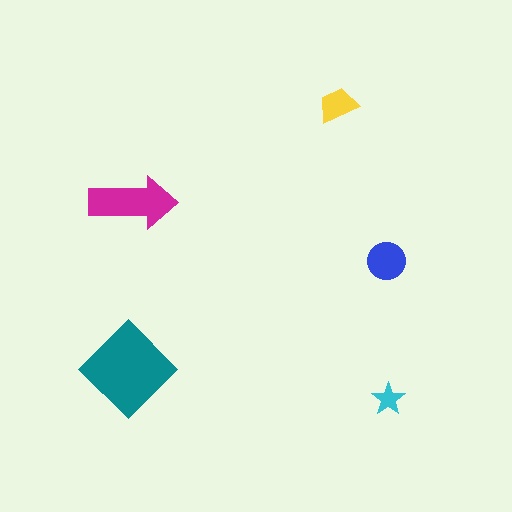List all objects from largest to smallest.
The teal diamond, the magenta arrow, the blue circle, the yellow trapezoid, the cyan star.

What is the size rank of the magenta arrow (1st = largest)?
2nd.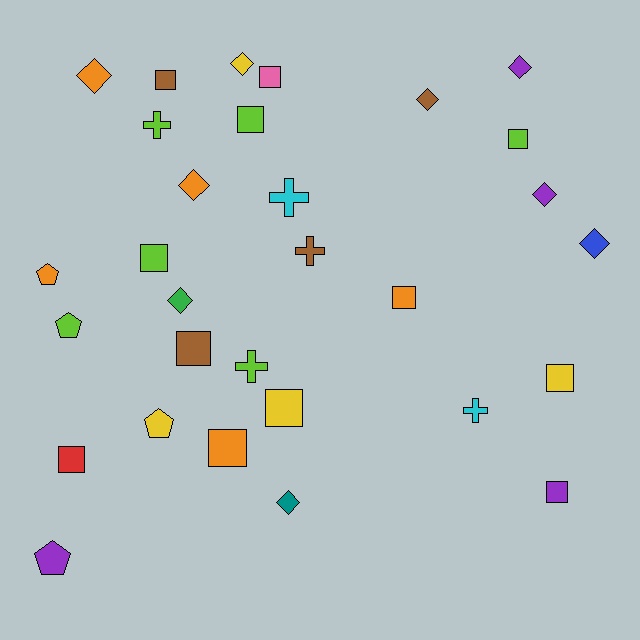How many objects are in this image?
There are 30 objects.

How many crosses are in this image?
There are 5 crosses.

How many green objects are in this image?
There is 1 green object.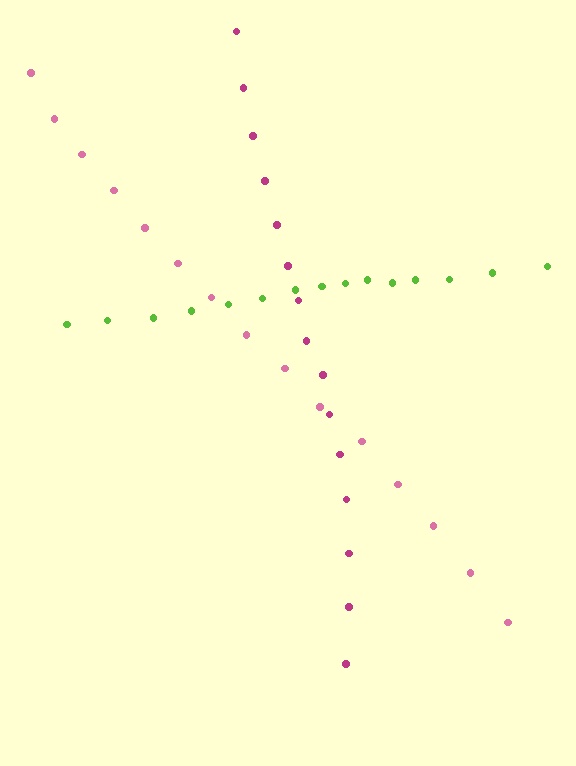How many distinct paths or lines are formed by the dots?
There are 3 distinct paths.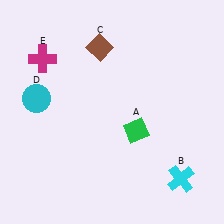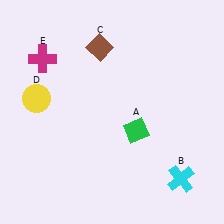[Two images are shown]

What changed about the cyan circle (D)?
In Image 1, D is cyan. In Image 2, it changed to yellow.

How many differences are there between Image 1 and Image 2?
There is 1 difference between the two images.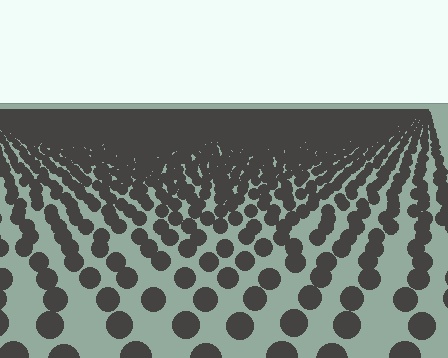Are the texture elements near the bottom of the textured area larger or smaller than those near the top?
Larger. Near the bottom, elements are closer to the viewer and appear at a bigger on-screen size.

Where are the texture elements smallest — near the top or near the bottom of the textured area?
Near the top.